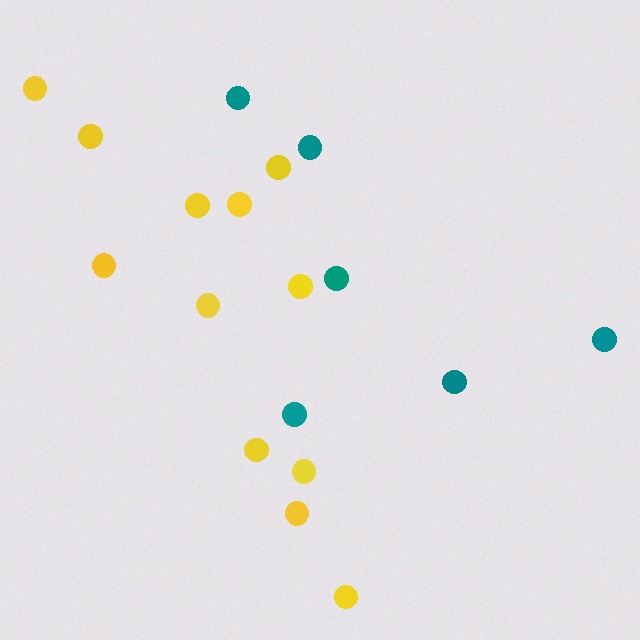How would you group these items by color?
There are 2 groups: one group of teal circles (6) and one group of yellow circles (12).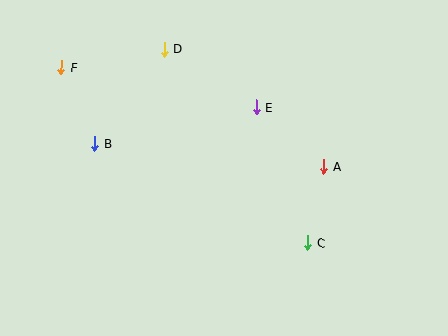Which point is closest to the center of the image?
Point E at (256, 107) is closest to the center.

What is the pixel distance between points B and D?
The distance between B and D is 117 pixels.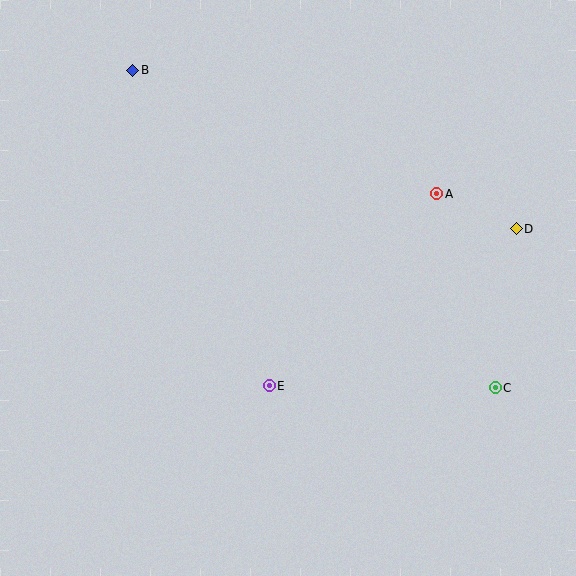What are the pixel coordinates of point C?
Point C is at (495, 388).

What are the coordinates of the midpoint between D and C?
The midpoint between D and C is at (506, 308).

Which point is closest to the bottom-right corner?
Point C is closest to the bottom-right corner.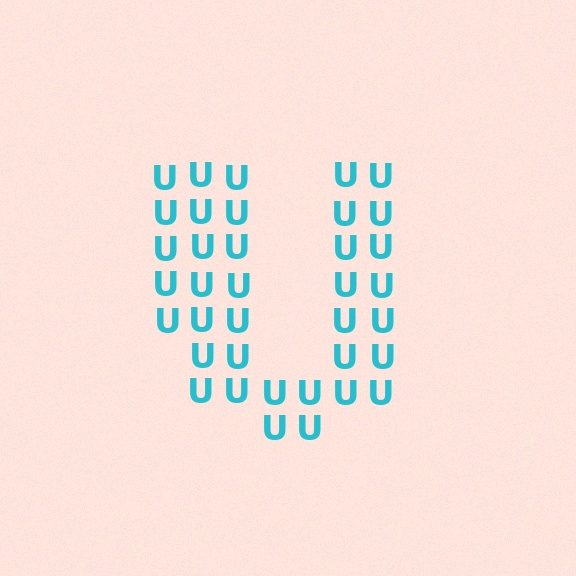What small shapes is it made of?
It is made of small letter U's.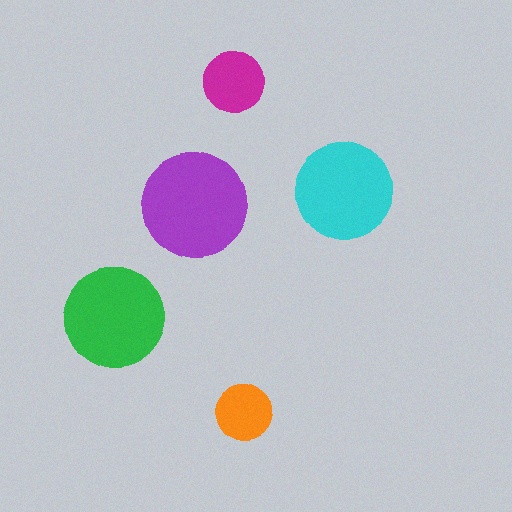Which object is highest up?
The magenta circle is topmost.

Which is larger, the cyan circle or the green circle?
The green one.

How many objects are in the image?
There are 5 objects in the image.